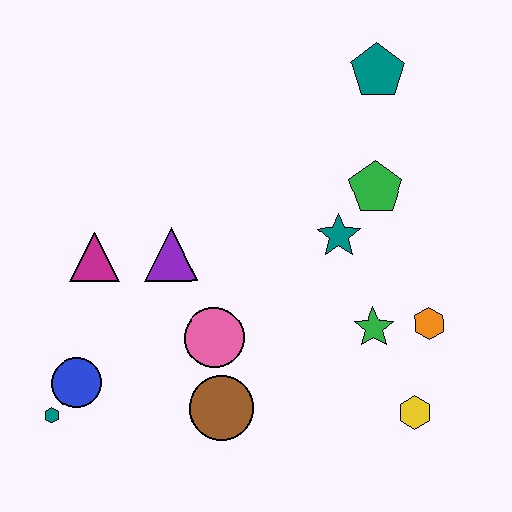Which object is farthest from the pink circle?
The teal pentagon is farthest from the pink circle.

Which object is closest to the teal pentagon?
The green pentagon is closest to the teal pentagon.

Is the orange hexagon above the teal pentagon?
No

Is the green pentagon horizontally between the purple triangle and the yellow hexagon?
Yes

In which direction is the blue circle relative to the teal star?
The blue circle is to the left of the teal star.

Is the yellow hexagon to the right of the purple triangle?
Yes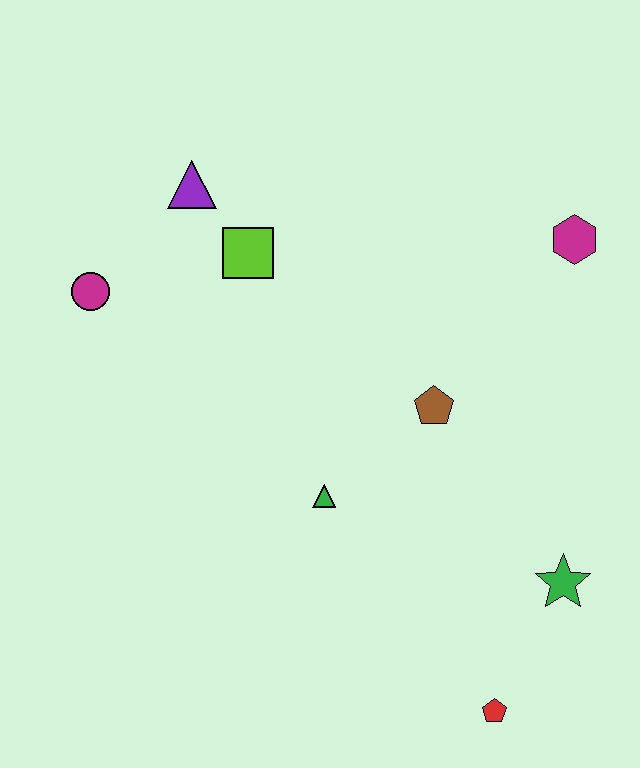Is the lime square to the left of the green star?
Yes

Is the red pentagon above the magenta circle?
No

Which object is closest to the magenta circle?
The purple triangle is closest to the magenta circle.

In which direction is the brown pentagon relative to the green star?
The brown pentagon is above the green star.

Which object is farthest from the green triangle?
The magenta hexagon is farthest from the green triangle.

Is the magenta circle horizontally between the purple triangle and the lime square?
No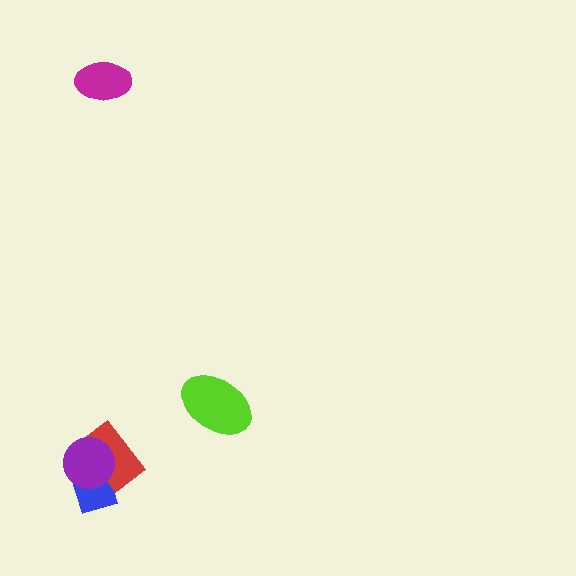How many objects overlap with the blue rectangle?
2 objects overlap with the blue rectangle.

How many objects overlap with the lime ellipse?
0 objects overlap with the lime ellipse.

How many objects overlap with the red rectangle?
2 objects overlap with the red rectangle.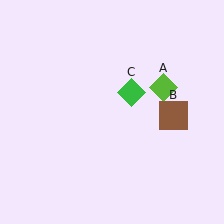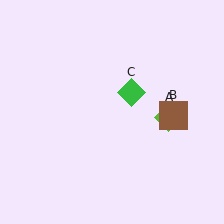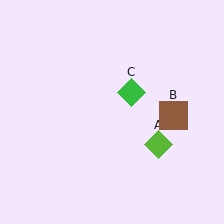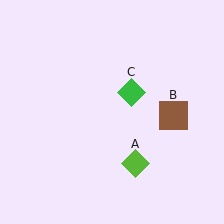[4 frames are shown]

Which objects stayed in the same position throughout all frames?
Brown square (object B) and green diamond (object C) remained stationary.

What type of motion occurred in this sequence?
The lime diamond (object A) rotated clockwise around the center of the scene.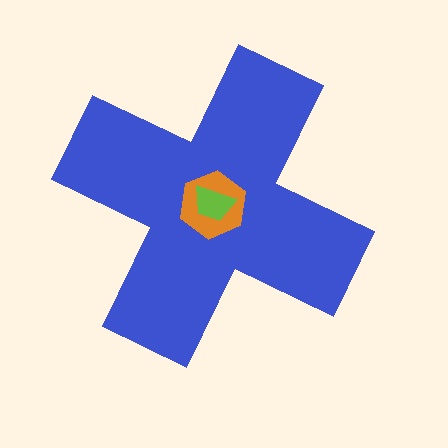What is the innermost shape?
The lime trapezoid.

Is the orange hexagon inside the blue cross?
Yes.